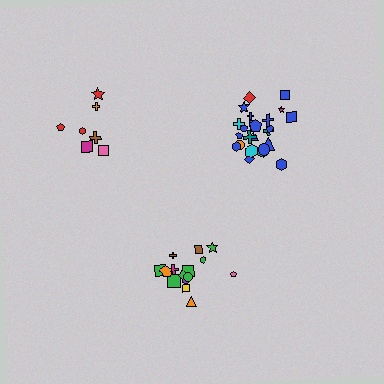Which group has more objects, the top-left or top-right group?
The top-right group.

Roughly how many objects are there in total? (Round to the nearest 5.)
Roughly 45 objects in total.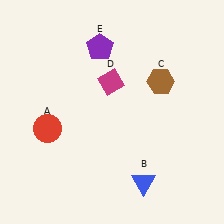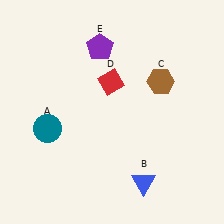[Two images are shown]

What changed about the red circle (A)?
In Image 1, A is red. In Image 2, it changed to teal.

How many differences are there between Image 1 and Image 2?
There are 2 differences between the two images.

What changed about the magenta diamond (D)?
In Image 1, D is magenta. In Image 2, it changed to red.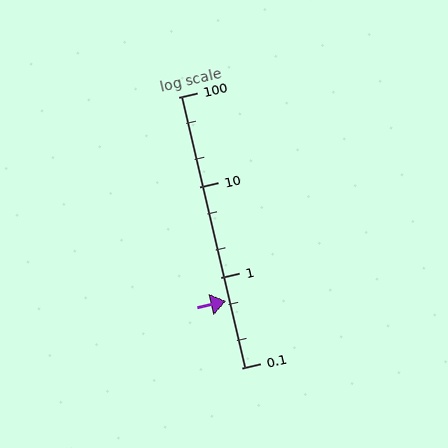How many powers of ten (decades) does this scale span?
The scale spans 3 decades, from 0.1 to 100.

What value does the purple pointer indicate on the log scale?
The pointer indicates approximately 0.55.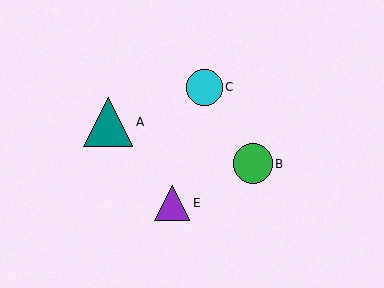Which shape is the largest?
The teal triangle (labeled A) is the largest.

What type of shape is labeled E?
Shape E is a purple triangle.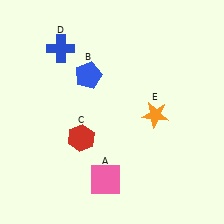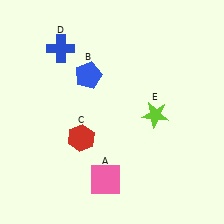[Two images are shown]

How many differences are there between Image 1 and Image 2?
There is 1 difference between the two images.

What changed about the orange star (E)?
In Image 1, E is orange. In Image 2, it changed to lime.